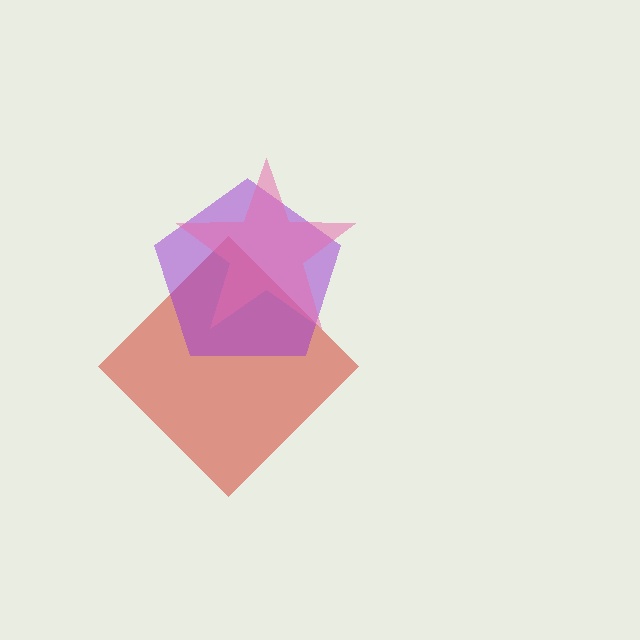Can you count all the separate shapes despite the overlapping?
Yes, there are 3 separate shapes.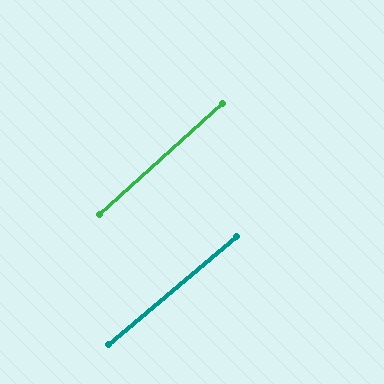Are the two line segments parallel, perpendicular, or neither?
Parallel — their directions differ by only 1.7°.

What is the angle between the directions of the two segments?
Approximately 2 degrees.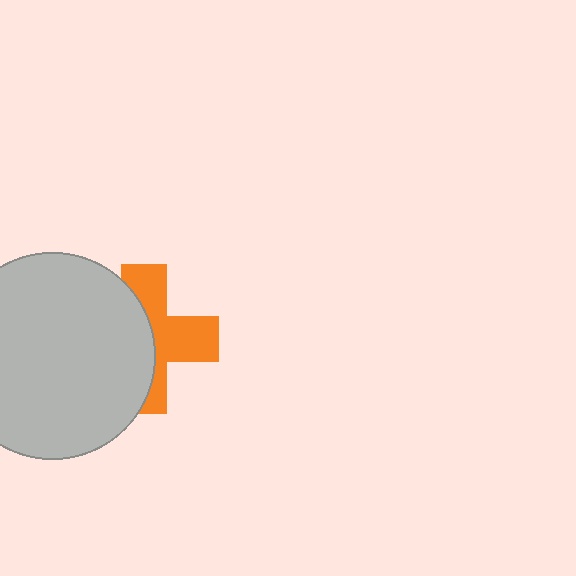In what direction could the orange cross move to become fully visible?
The orange cross could move right. That would shift it out from behind the light gray circle entirely.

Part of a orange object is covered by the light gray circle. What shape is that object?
It is a cross.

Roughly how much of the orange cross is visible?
About half of it is visible (roughly 49%).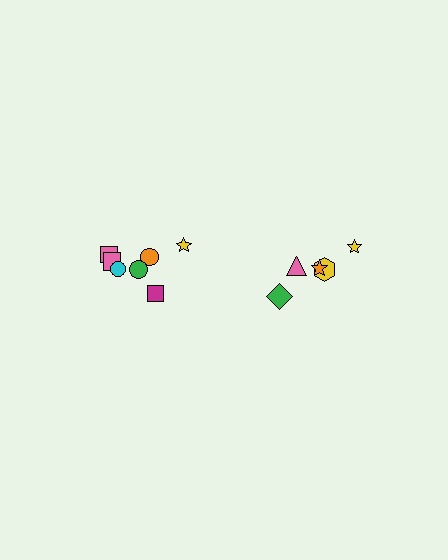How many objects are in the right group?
There are 5 objects.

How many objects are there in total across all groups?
There are 12 objects.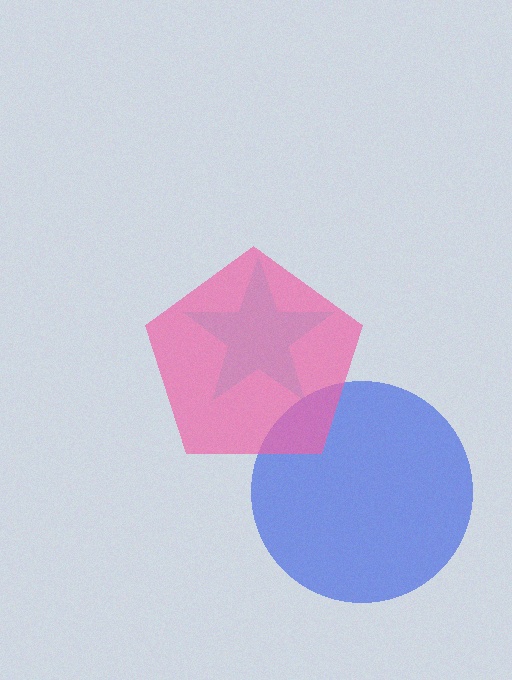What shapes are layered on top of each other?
The layered shapes are: a cyan star, a blue circle, a pink pentagon.